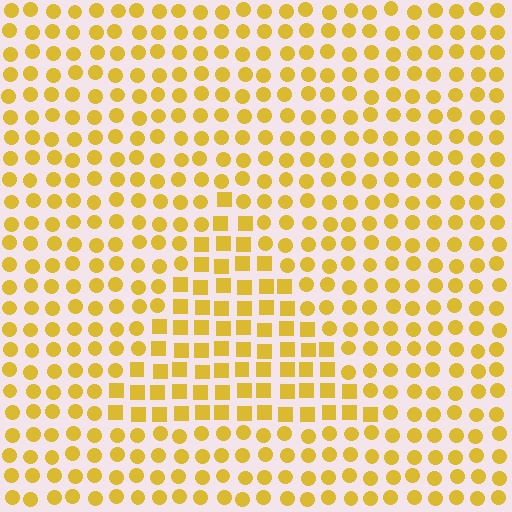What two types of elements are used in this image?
The image uses squares inside the triangle region and circles outside it.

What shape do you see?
I see a triangle.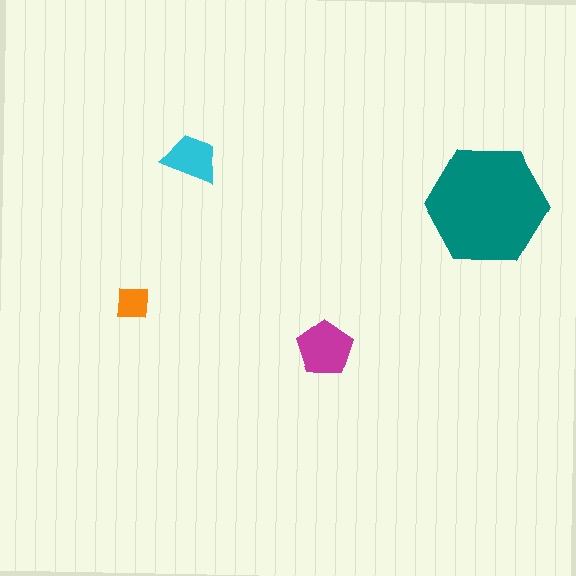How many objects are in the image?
There are 4 objects in the image.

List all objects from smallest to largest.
The orange square, the cyan trapezoid, the magenta pentagon, the teal hexagon.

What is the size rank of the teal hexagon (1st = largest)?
1st.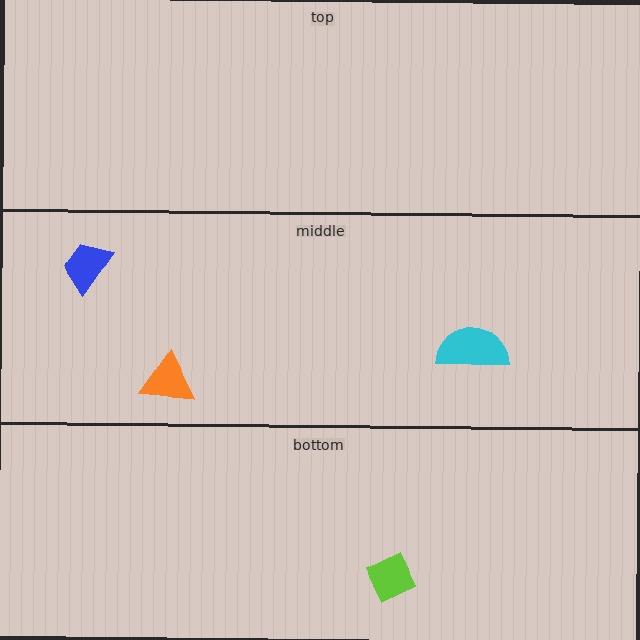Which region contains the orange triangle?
The middle region.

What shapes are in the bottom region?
The lime diamond.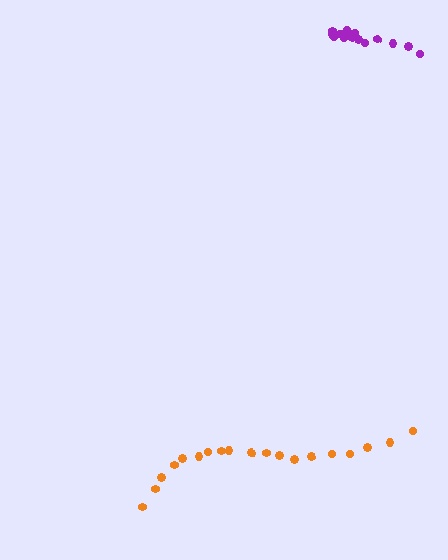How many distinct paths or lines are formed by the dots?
There are 2 distinct paths.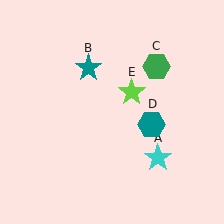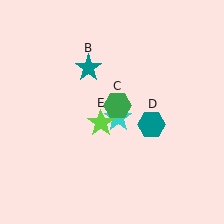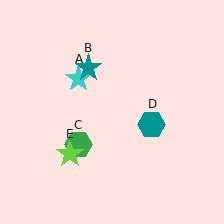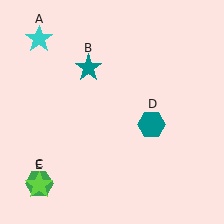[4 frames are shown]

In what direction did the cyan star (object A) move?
The cyan star (object A) moved up and to the left.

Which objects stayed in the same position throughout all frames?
Teal star (object B) and teal hexagon (object D) remained stationary.